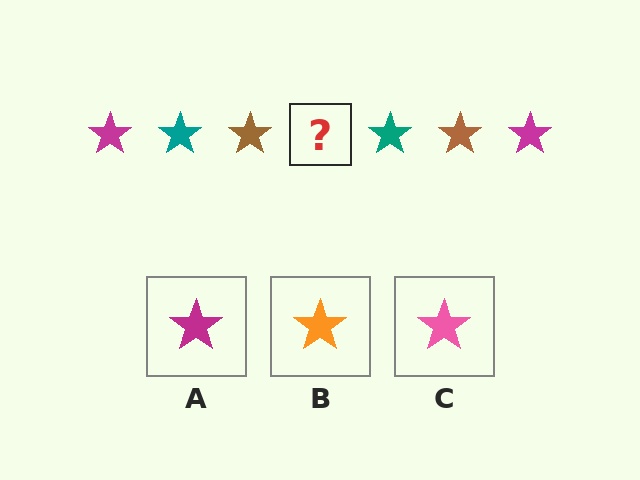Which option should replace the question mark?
Option A.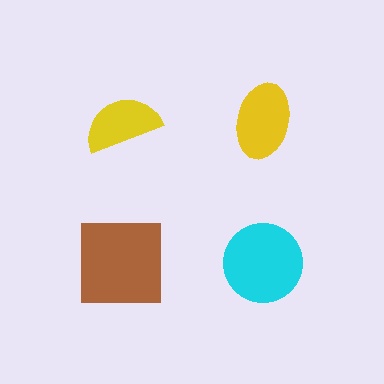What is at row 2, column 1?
A brown square.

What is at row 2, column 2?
A cyan circle.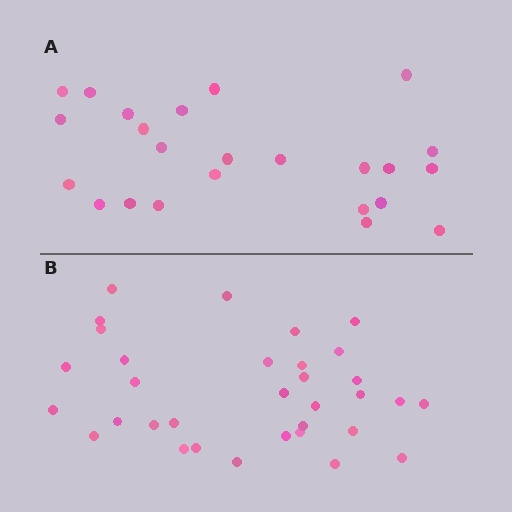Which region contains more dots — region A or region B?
Region B (the bottom region) has more dots.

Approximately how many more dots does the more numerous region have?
Region B has roughly 8 or so more dots than region A.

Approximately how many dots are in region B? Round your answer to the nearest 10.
About 30 dots. (The exact count is 33, which rounds to 30.)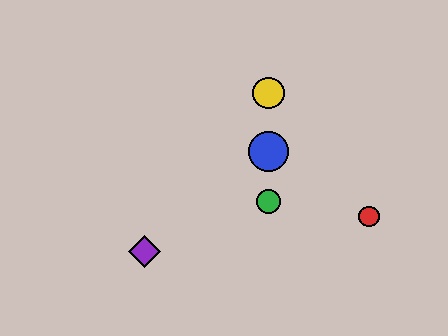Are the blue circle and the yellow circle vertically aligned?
Yes, both are at x≈269.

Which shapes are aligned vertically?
The blue circle, the green circle, the yellow circle are aligned vertically.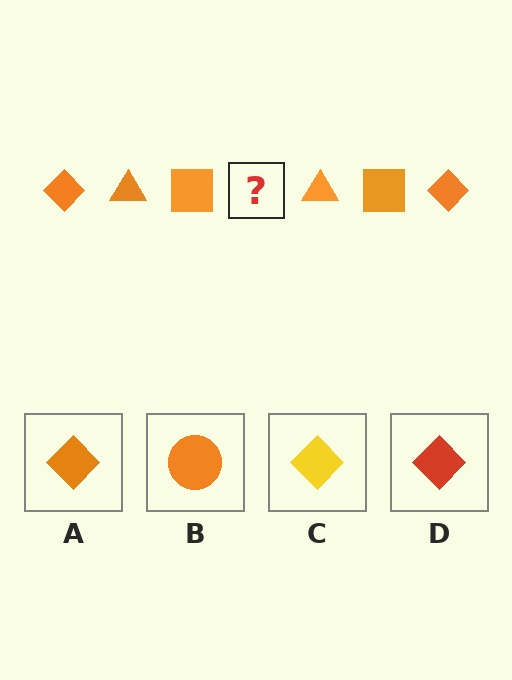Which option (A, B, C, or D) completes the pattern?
A.